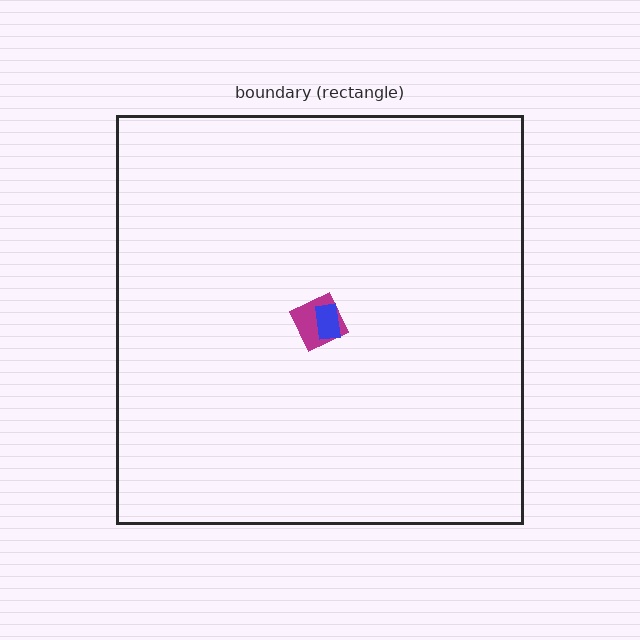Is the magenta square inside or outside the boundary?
Inside.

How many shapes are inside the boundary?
2 inside, 0 outside.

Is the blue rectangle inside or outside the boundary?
Inside.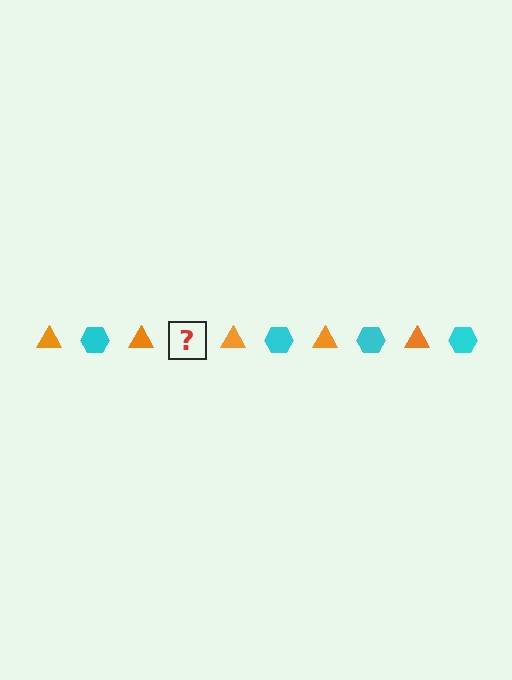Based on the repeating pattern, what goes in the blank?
The blank should be a cyan hexagon.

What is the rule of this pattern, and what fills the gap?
The rule is that the pattern alternates between orange triangle and cyan hexagon. The gap should be filled with a cyan hexagon.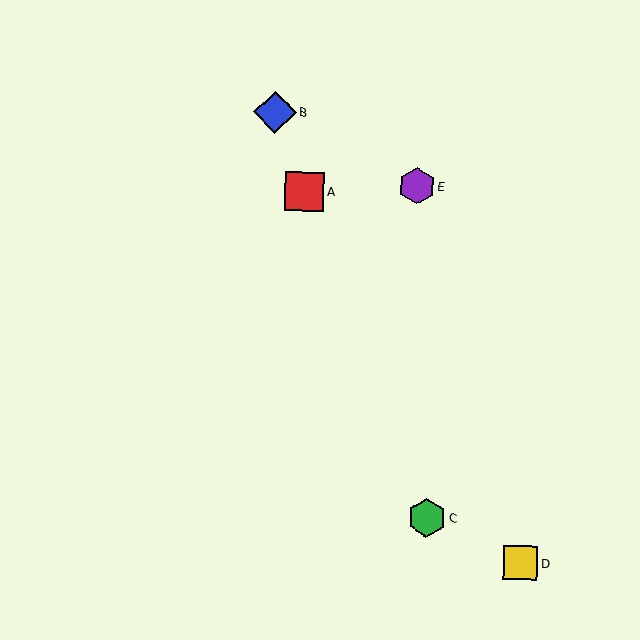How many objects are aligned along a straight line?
3 objects (A, B, C) are aligned along a straight line.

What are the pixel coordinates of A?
Object A is at (305, 191).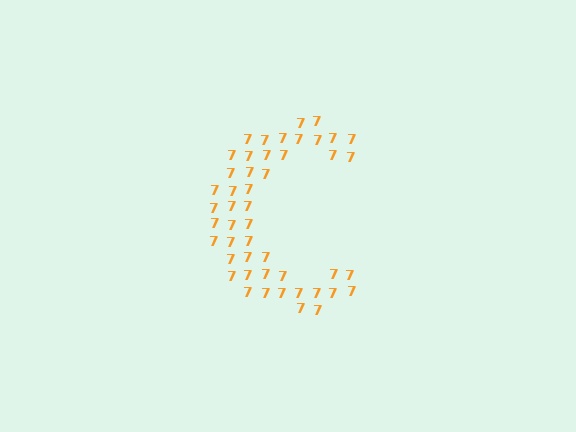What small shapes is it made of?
It is made of small digit 7's.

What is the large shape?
The large shape is the letter C.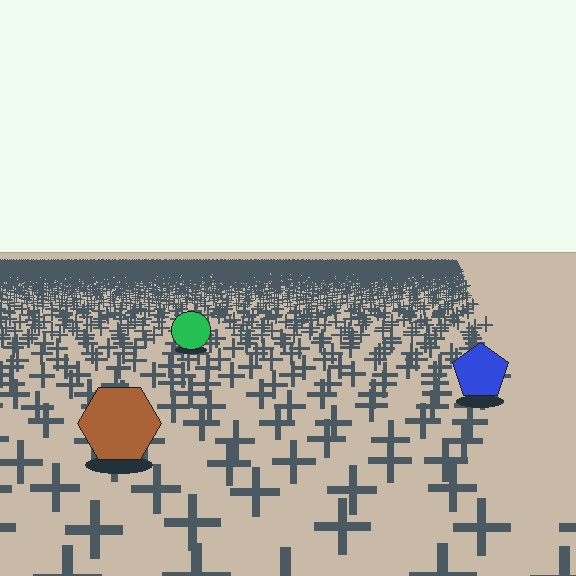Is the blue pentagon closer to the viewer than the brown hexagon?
No. The brown hexagon is closer — you can tell from the texture gradient: the ground texture is coarser near it.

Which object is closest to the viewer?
The brown hexagon is closest. The texture marks near it are larger and more spread out.